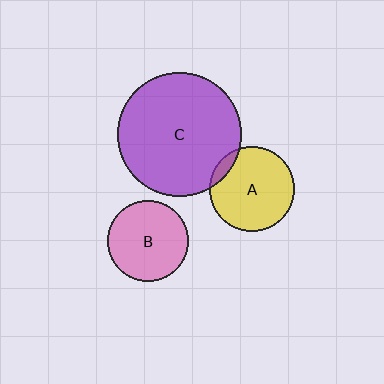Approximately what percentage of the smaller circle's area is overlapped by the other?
Approximately 10%.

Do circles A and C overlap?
Yes.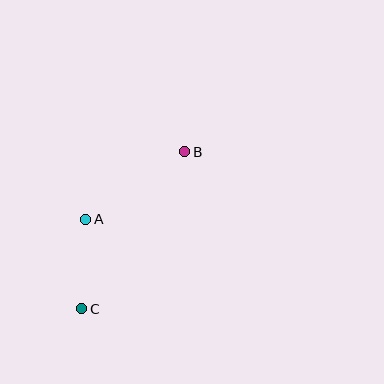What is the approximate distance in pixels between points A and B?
The distance between A and B is approximately 120 pixels.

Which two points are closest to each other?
Points A and C are closest to each other.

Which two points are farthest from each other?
Points B and C are farthest from each other.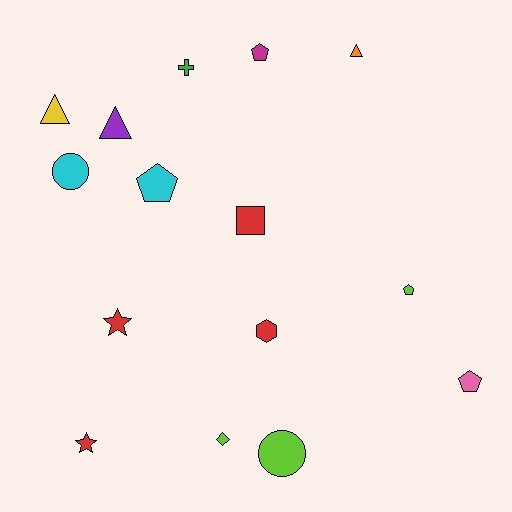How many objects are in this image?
There are 15 objects.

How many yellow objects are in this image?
There is 1 yellow object.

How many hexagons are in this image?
There is 1 hexagon.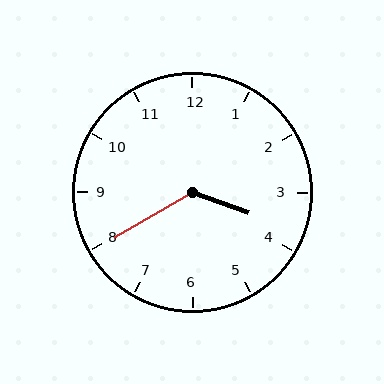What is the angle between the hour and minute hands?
Approximately 130 degrees.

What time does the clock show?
3:40.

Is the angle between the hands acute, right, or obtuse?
It is obtuse.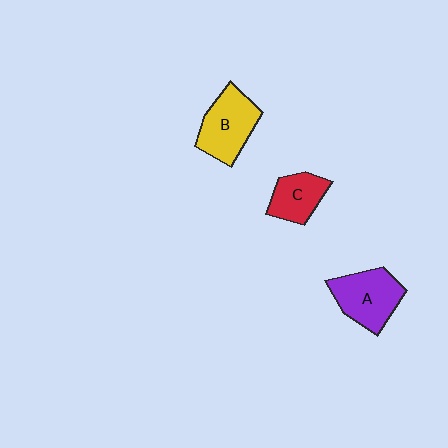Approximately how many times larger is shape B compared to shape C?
Approximately 1.4 times.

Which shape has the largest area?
Shape A (purple).